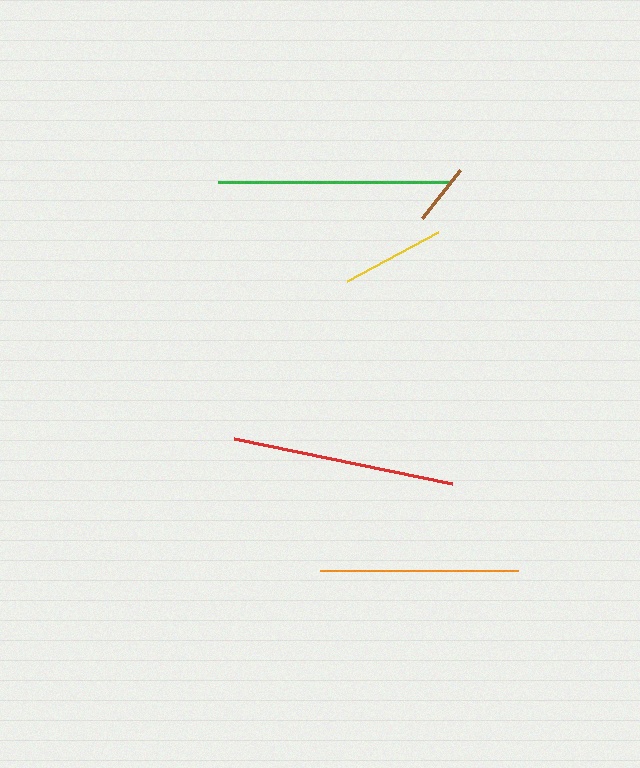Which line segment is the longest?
The green line is the longest at approximately 231 pixels.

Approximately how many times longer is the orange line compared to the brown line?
The orange line is approximately 3.2 times the length of the brown line.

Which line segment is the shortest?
The brown line is the shortest at approximately 61 pixels.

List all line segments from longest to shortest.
From longest to shortest: green, red, orange, yellow, brown.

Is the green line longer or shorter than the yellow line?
The green line is longer than the yellow line.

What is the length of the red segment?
The red segment is approximately 223 pixels long.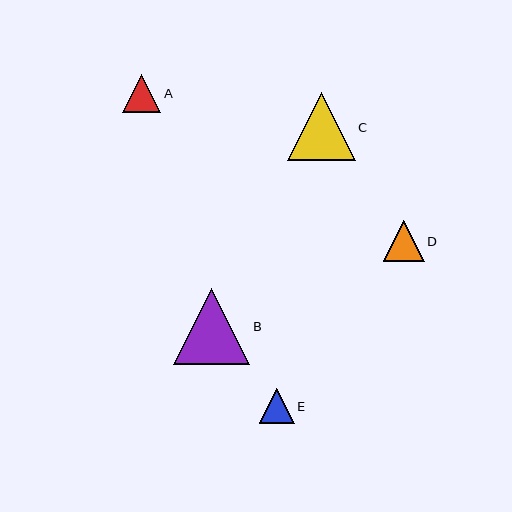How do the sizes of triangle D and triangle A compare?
Triangle D and triangle A are approximately the same size.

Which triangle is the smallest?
Triangle E is the smallest with a size of approximately 34 pixels.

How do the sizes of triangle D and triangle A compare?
Triangle D and triangle A are approximately the same size.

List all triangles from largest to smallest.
From largest to smallest: B, C, D, A, E.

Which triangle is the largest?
Triangle B is the largest with a size of approximately 76 pixels.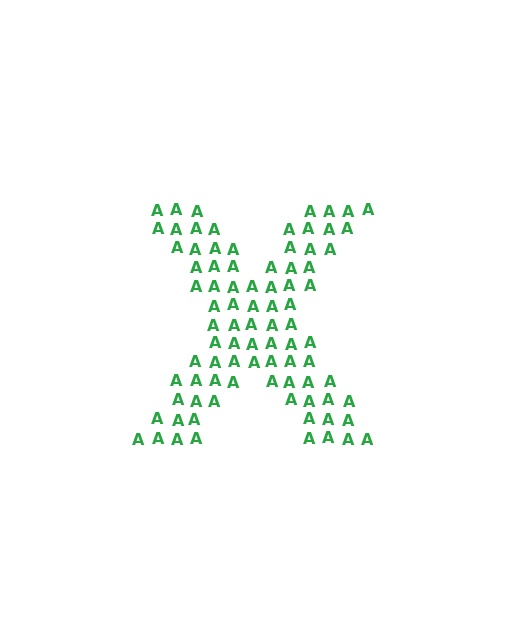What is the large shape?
The large shape is the letter X.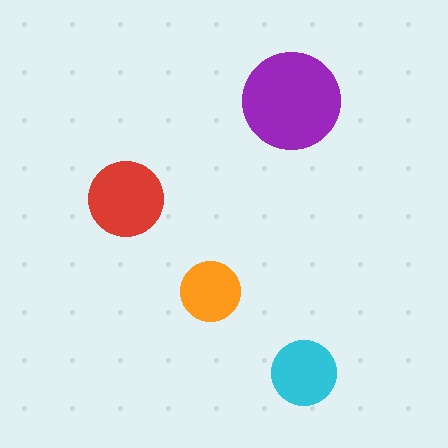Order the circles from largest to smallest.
the purple one, the red one, the cyan one, the orange one.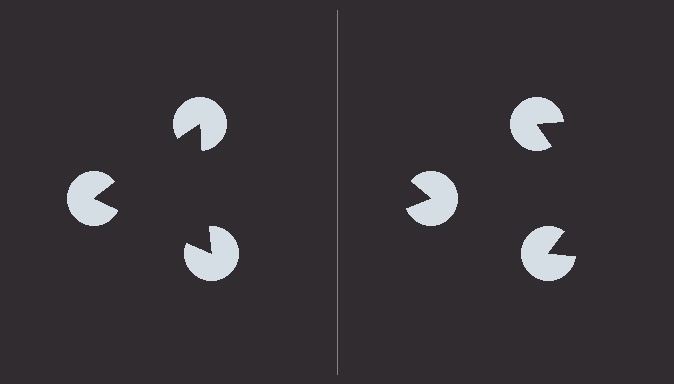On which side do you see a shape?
An illusory triangle appears on the left side. On the right side the wedge cuts are rotated, so no coherent shape forms.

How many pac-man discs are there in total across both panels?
6 — 3 on each side.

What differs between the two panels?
The pac-man discs are positioned identically on both sides; only the wedge orientations differ. On the left they align to a triangle; on the right they are misaligned.